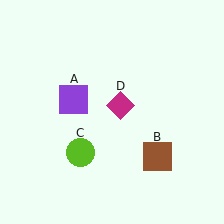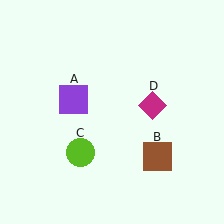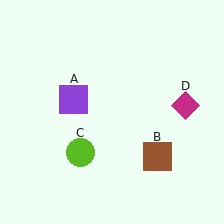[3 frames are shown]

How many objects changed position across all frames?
1 object changed position: magenta diamond (object D).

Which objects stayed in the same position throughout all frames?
Purple square (object A) and brown square (object B) and lime circle (object C) remained stationary.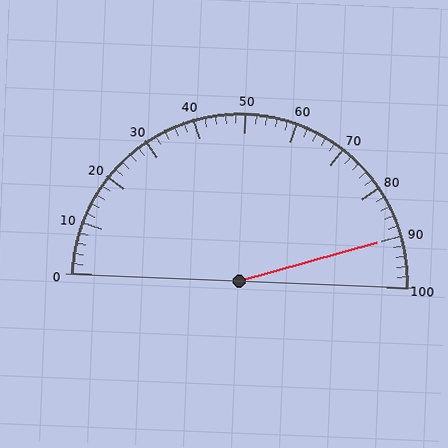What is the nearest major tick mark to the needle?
The nearest major tick mark is 90.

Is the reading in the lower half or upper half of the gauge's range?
The reading is in the upper half of the range (0 to 100).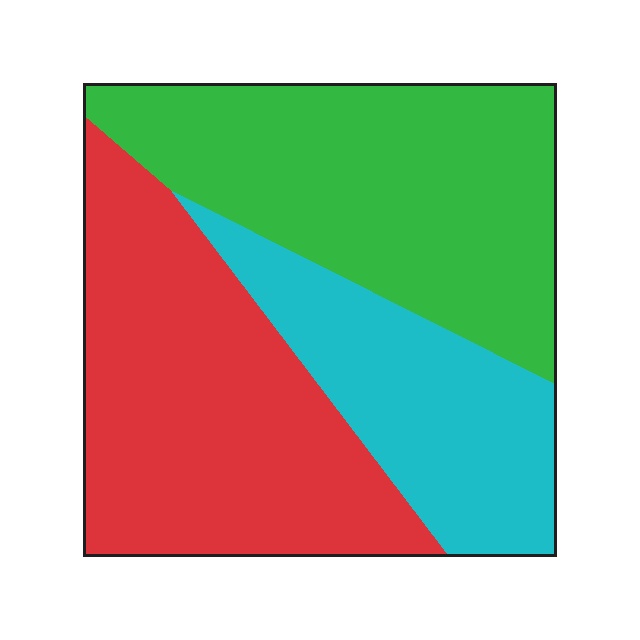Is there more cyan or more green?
Green.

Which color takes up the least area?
Cyan, at roughly 25%.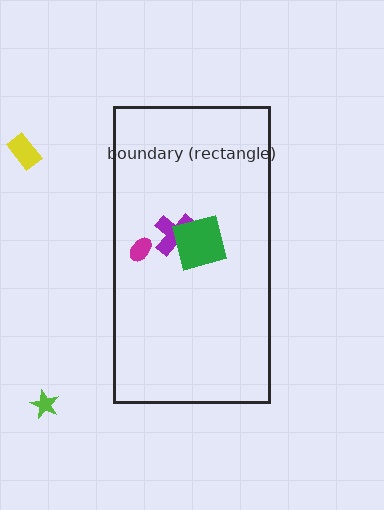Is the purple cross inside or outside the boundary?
Inside.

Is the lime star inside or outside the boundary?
Outside.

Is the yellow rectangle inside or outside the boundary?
Outside.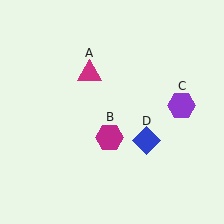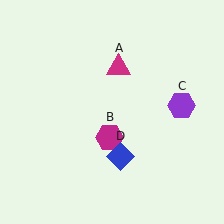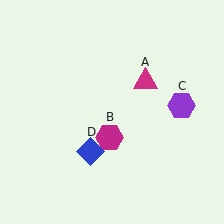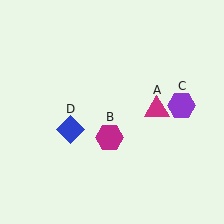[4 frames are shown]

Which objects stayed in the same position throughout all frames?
Magenta hexagon (object B) and purple hexagon (object C) remained stationary.